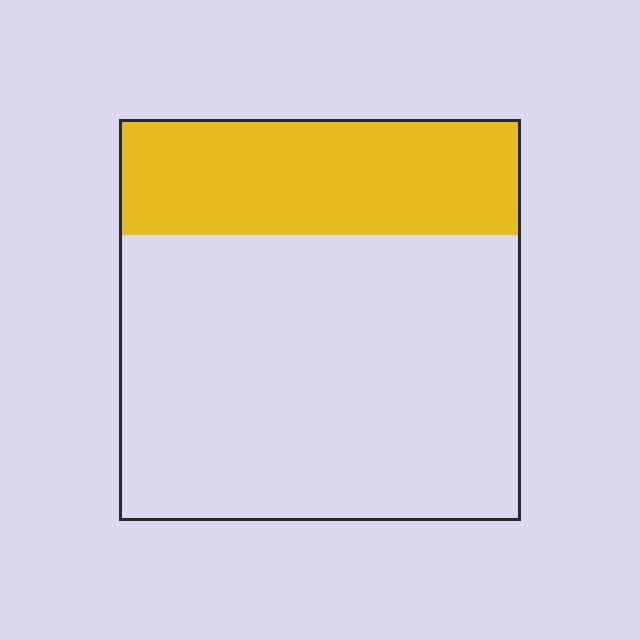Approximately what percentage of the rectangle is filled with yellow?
Approximately 30%.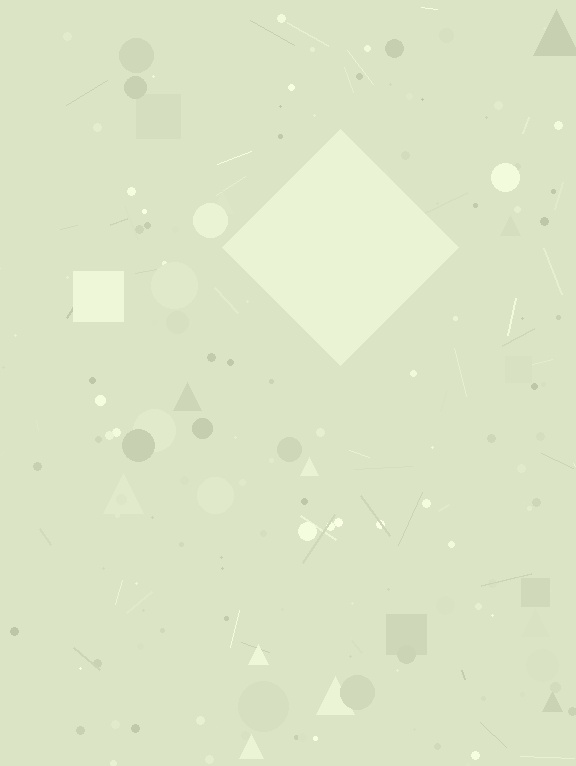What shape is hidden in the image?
A diamond is hidden in the image.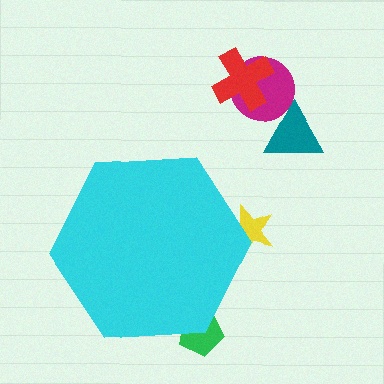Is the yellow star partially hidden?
Yes, the yellow star is partially hidden behind the cyan hexagon.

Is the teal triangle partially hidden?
No, the teal triangle is fully visible.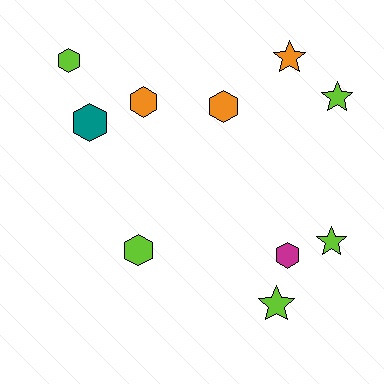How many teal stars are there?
There are no teal stars.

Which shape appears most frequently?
Hexagon, with 6 objects.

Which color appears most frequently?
Lime, with 5 objects.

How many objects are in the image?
There are 10 objects.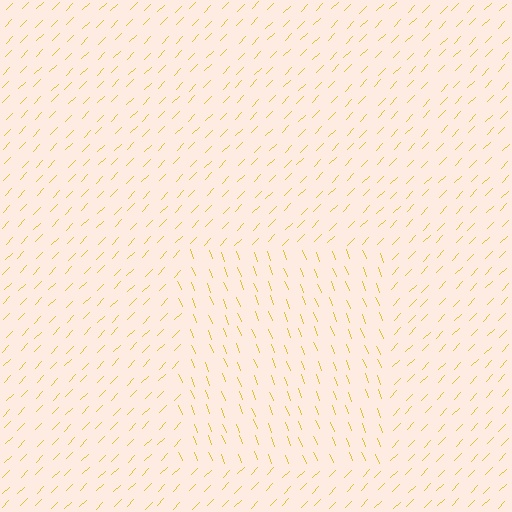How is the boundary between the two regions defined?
The boundary is defined purely by a change in line orientation (approximately 66 degrees difference). All lines are the same color and thickness.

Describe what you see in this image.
The image is filled with small yellow line segments. A rectangle region in the image has lines oriented differently from the surrounding lines, creating a visible texture boundary.